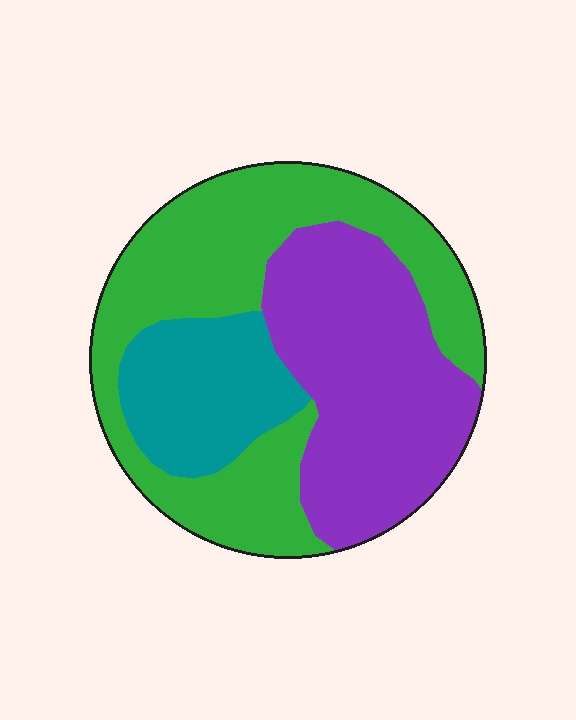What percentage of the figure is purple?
Purple takes up about three eighths (3/8) of the figure.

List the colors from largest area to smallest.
From largest to smallest: green, purple, teal.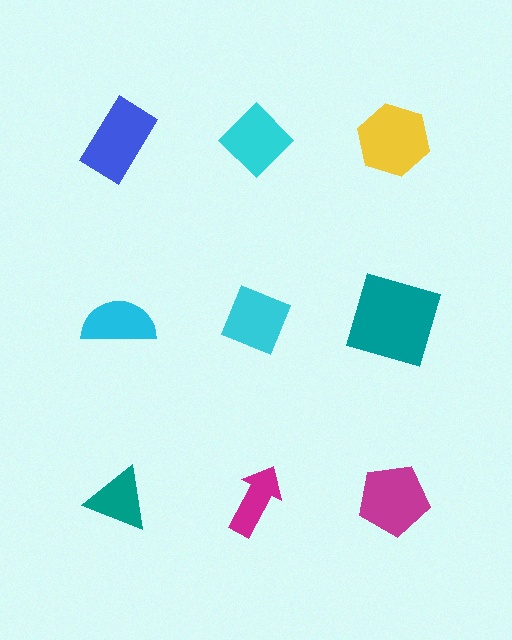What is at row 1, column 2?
A cyan diamond.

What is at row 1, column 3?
A yellow hexagon.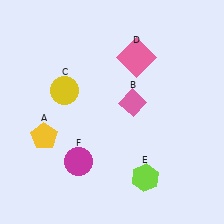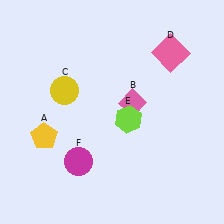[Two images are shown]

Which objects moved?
The objects that moved are: the pink square (D), the lime hexagon (E).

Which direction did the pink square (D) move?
The pink square (D) moved right.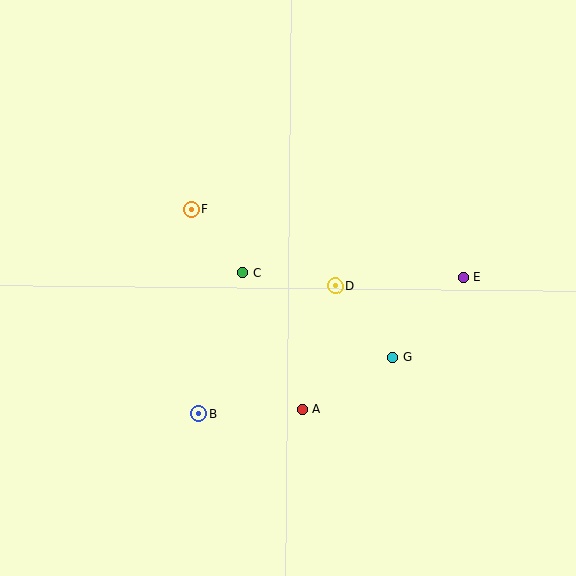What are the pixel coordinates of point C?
Point C is at (243, 272).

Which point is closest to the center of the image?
Point D at (335, 286) is closest to the center.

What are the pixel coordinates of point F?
Point F is at (191, 209).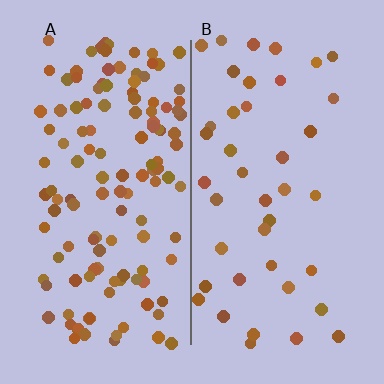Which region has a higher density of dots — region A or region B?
A (the left).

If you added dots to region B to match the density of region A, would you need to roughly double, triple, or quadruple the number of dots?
Approximately triple.